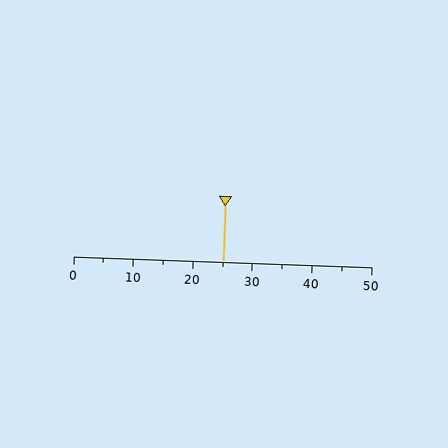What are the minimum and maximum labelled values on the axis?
The axis runs from 0 to 50.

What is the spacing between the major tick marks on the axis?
The major ticks are spaced 10 apart.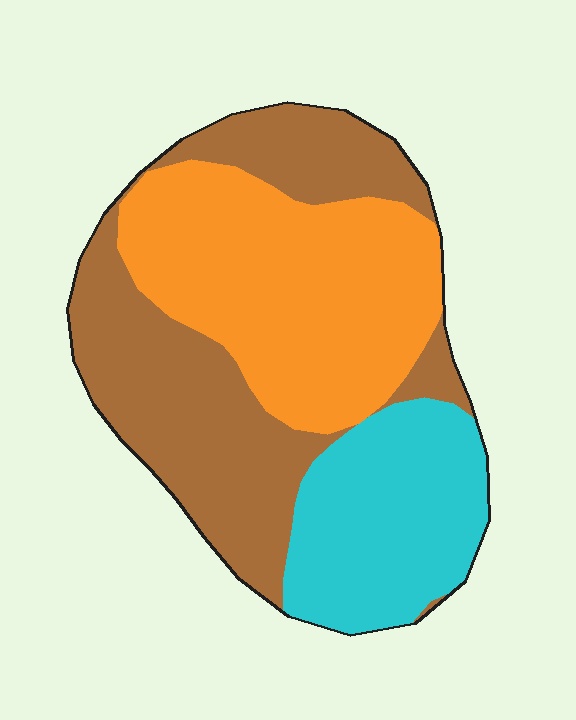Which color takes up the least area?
Cyan, at roughly 25%.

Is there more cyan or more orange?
Orange.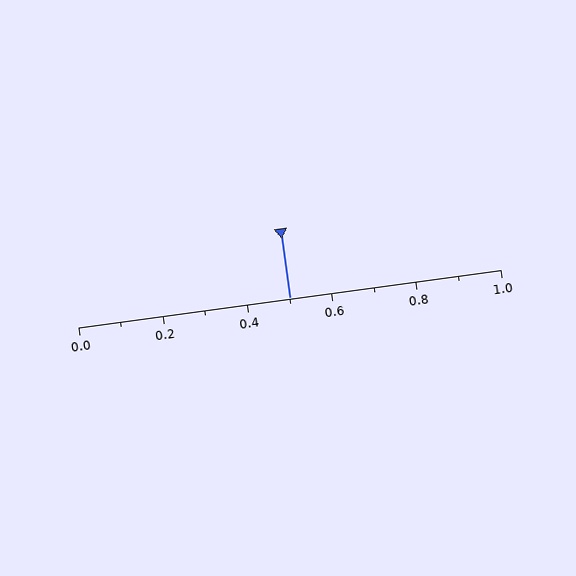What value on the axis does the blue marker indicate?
The marker indicates approximately 0.5.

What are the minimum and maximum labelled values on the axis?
The axis runs from 0.0 to 1.0.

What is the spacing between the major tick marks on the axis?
The major ticks are spaced 0.2 apart.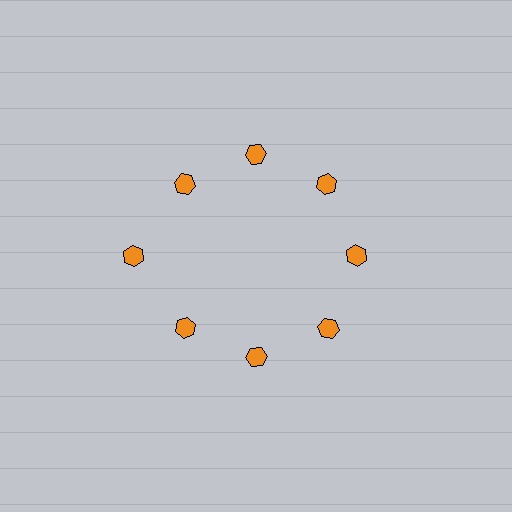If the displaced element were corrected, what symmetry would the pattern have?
It would have 8-fold rotational symmetry — the pattern would map onto itself every 45 degrees.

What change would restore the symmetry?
The symmetry would be restored by moving it inward, back onto the ring so that all 8 hexagons sit at equal angles and equal distance from the center.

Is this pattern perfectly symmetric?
No. The 8 orange hexagons are arranged in a ring, but one element near the 9 o'clock position is pushed outward from the center, breaking the 8-fold rotational symmetry.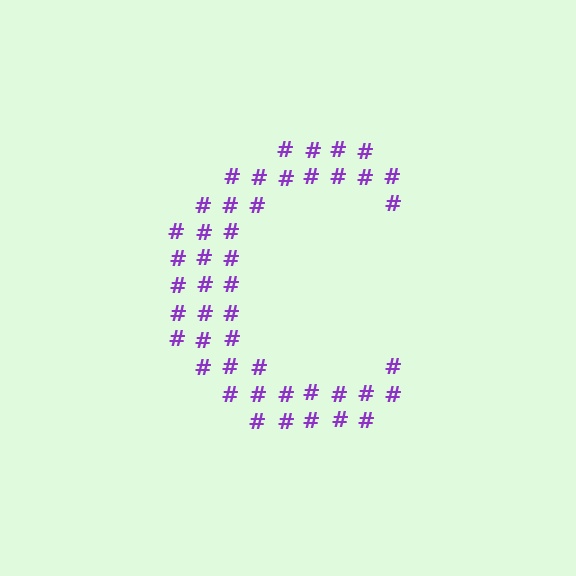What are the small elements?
The small elements are hash symbols.